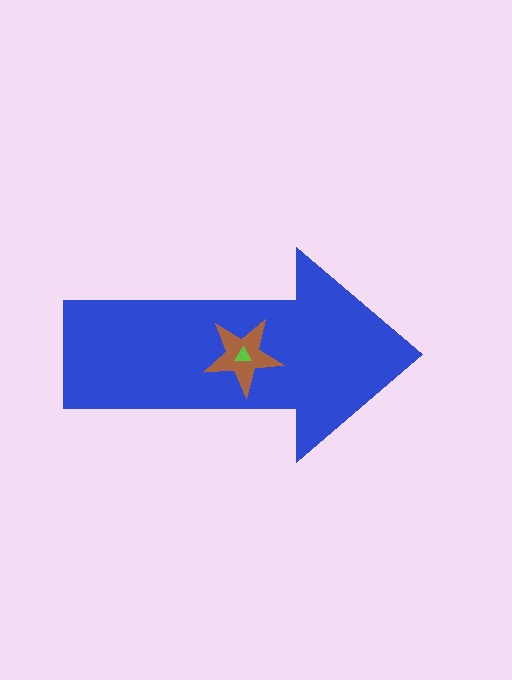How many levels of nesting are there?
3.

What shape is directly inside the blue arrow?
The brown star.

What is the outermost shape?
The blue arrow.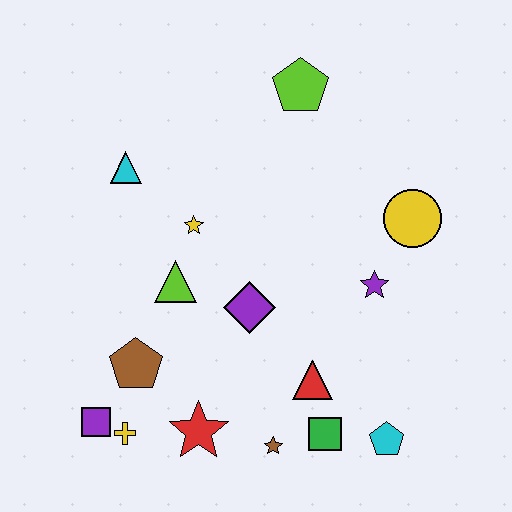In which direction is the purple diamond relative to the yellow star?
The purple diamond is below the yellow star.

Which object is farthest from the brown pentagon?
The lime pentagon is farthest from the brown pentagon.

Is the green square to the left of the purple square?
No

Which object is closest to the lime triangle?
The yellow star is closest to the lime triangle.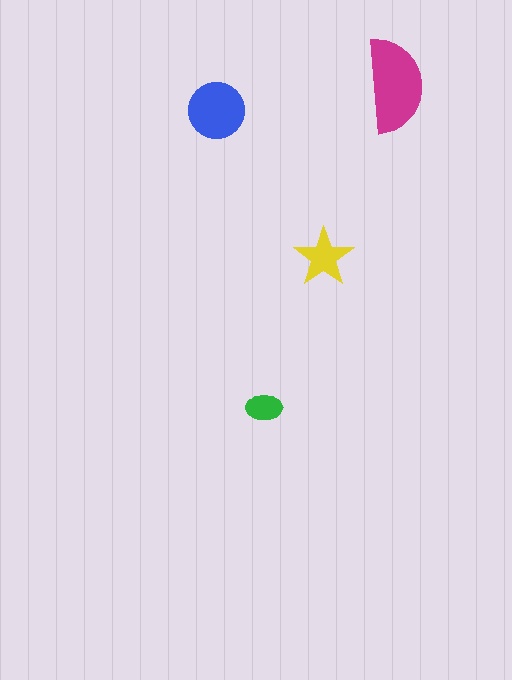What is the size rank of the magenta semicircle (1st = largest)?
1st.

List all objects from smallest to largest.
The green ellipse, the yellow star, the blue circle, the magenta semicircle.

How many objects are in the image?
There are 4 objects in the image.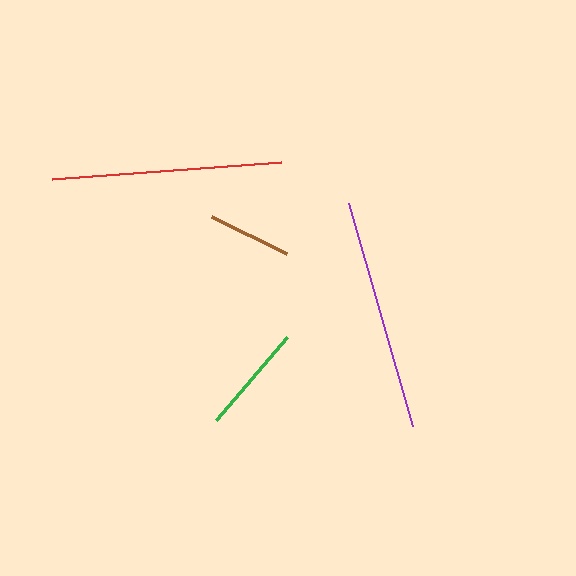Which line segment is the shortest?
The brown line is the shortest at approximately 84 pixels.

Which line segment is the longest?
The purple line is the longest at approximately 232 pixels.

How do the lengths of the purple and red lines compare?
The purple and red lines are approximately the same length.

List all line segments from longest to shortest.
From longest to shortest: purple, red, green, brown.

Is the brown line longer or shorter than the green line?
The green line is longer than the brown line.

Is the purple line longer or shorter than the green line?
The purple line is longer than the green line.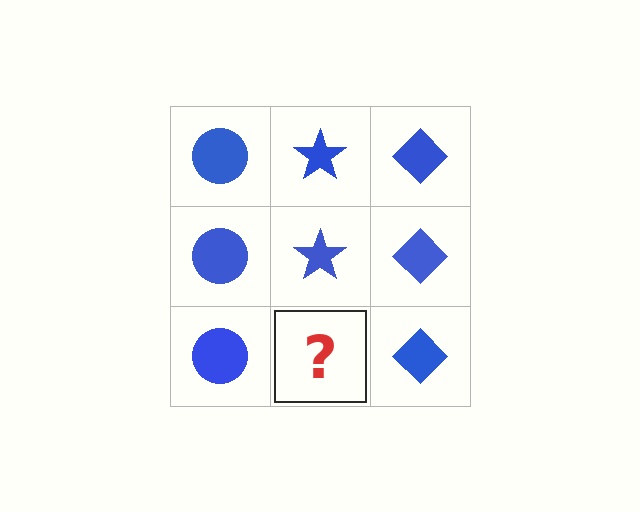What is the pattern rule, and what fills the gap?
The rule is that each column has a consistent shape. The gap should be filled with a blue star.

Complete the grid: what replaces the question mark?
The question mark should be replaced with a blue star.